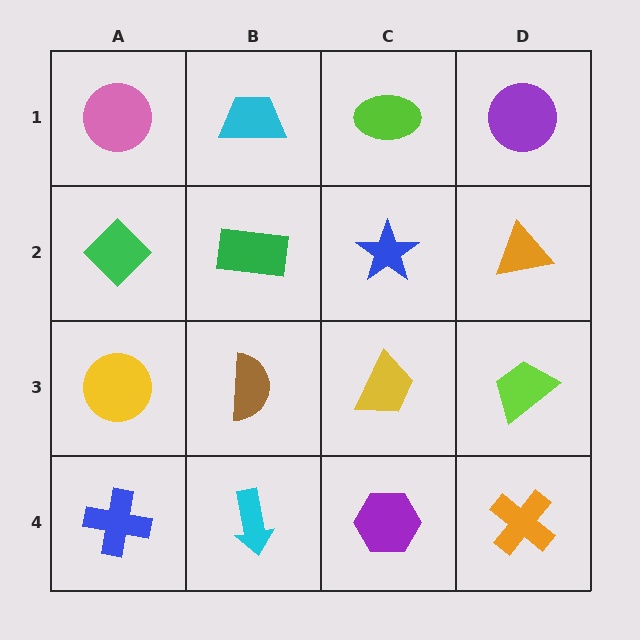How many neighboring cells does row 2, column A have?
3.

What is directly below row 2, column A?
A yellow circle.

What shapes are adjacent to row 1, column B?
A green rectangle (row 2, column B), a pink circle (row 1, column A), a lime ellipse (row 1, column C).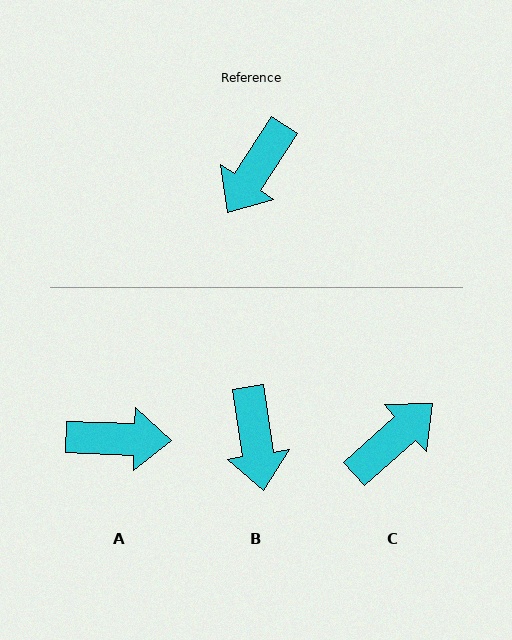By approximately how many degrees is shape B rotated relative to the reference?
Approximately 42 degrees counter-clockwise.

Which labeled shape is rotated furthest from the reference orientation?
C, about 165 degrees away.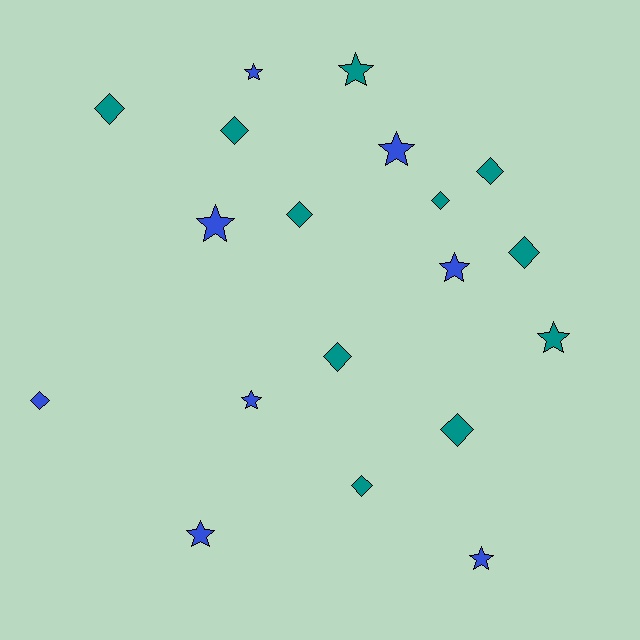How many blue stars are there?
There are 7 blue stars.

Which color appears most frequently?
Teal, with 11 objects.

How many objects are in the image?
There are 19 objects.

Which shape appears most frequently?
Diamond, with 10 objects.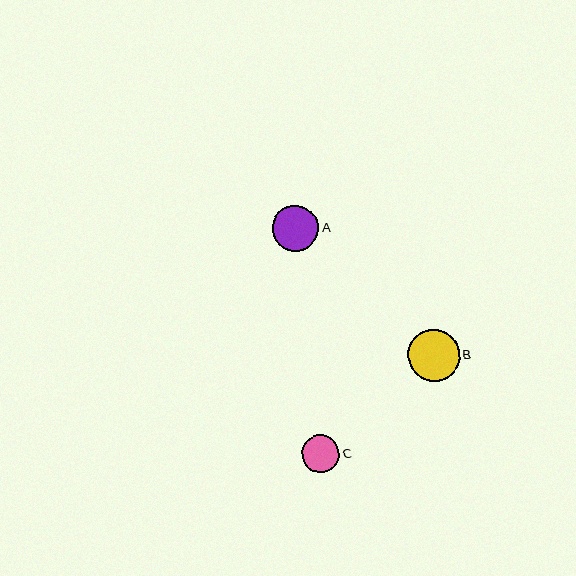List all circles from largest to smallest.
From largest to smallest: B, A, C.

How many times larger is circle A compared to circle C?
Circle A is approximately 1.2 times the size of circle C.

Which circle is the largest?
Circle B is the largest with a size of approximately 52 pixels.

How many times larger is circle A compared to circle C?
Circle A is approximately 1.2 times the size of circle C.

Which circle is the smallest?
Circle C is the smallest with a size of approximately 37 pixels.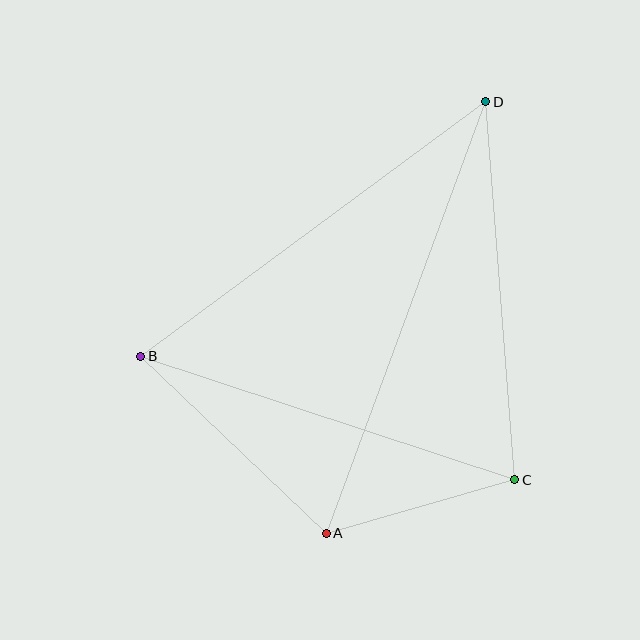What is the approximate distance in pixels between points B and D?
The distance between B and D is approximately 429 pixels.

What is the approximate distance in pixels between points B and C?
The distance between B and C is approximately 394 pixels.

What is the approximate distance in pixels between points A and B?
The distance between A and B is approximately 257 pixels.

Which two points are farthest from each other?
Points A and D are farthest from each other.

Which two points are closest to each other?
Points A and C are closest to each other.